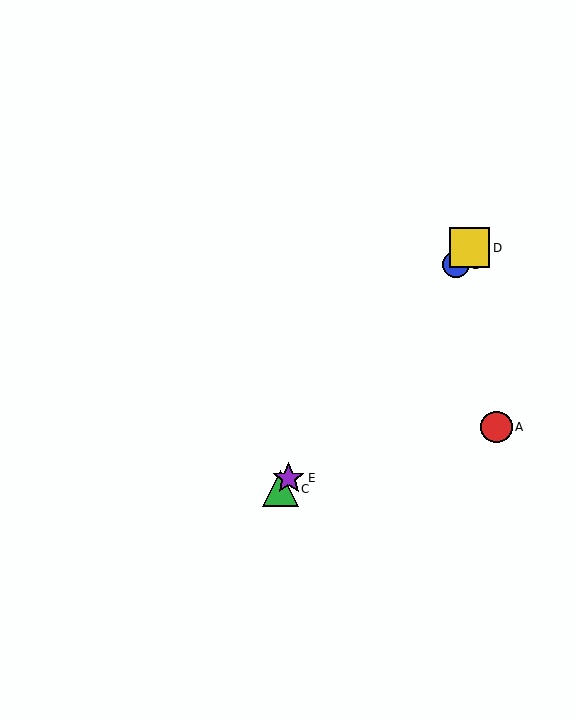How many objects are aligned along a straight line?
4 objects (B, C, D, E) are aligned along a straight line.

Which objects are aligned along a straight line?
Objects B, C, D, E are aligned along a straight line.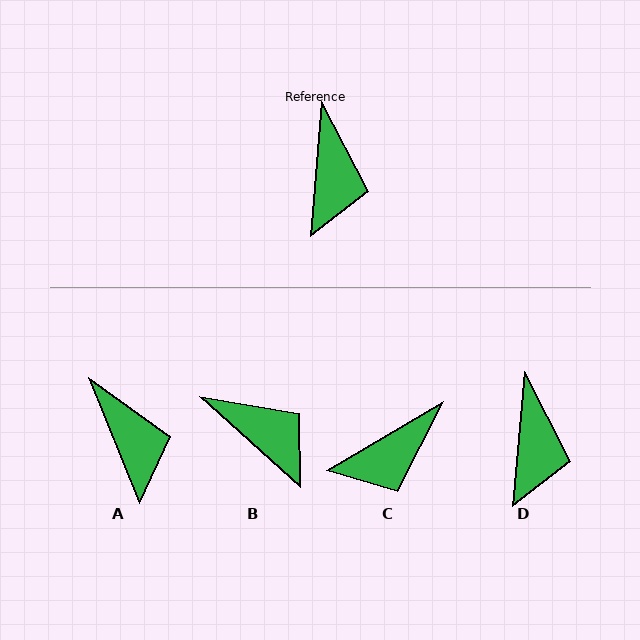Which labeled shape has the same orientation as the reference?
D.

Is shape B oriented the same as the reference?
No, it is off by about 53 degrees.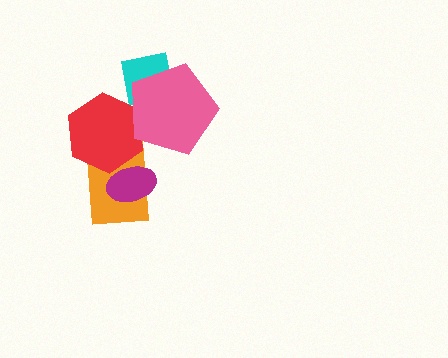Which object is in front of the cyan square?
The pink pentagon is in front of the cyan square.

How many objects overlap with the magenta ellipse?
2 objects overlap with the magenta ellipse.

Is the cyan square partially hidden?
Yes, it is partially covered by another shape.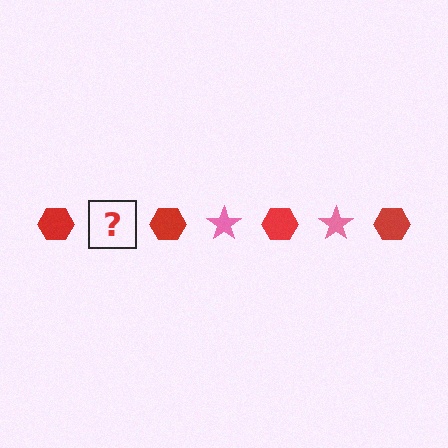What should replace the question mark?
The question mark should be replaced with a pink star.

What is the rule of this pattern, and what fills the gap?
The rule is that the pattern alternates between red hexagon and pink star. The gap should be filled with a pink star.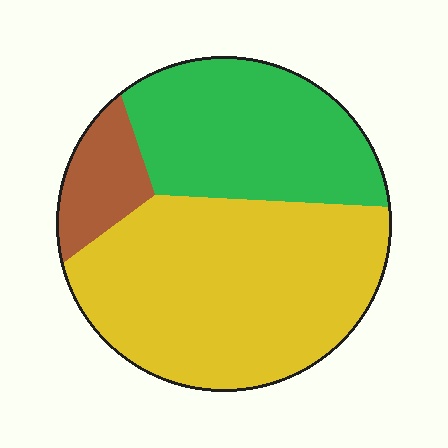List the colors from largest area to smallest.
From largest to smallest: yellow, green, brown.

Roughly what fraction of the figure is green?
Green covers 34% of the figure.